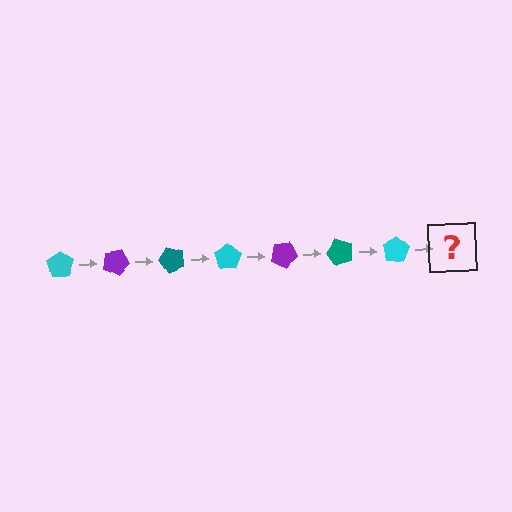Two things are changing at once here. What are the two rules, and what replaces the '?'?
The two rules are that it rotates 25 degrees each step and the color cycles through cyan, purple, and teal. The '?' should be a purple pentagon, rotated 175 degrees from the start.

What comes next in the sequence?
The next element should be a purple pentagon, rotated 175 degrees from the start.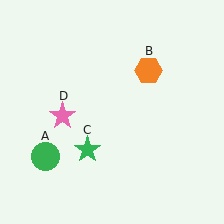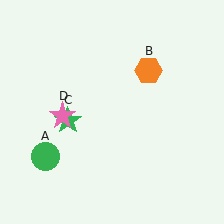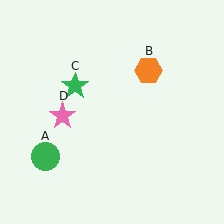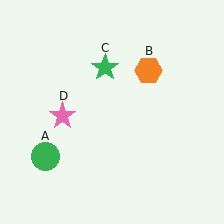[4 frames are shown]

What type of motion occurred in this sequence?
The green star (object C) rotated clockwise around the center of the scene.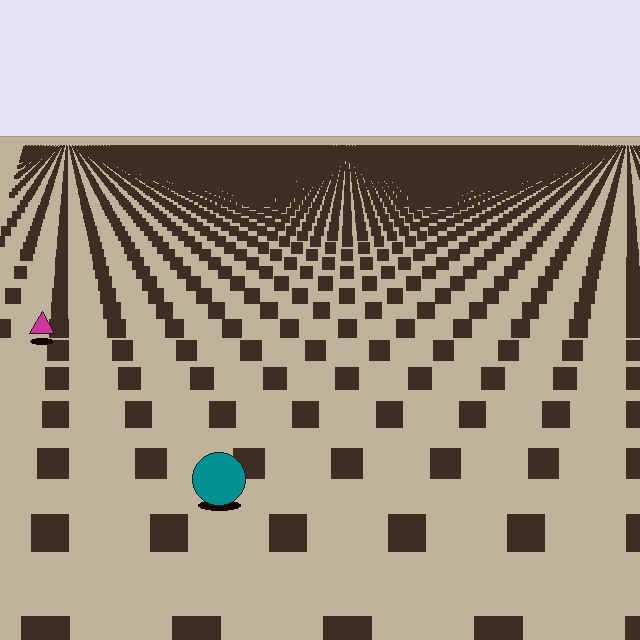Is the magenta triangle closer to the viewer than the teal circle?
No. The teal circle is closer — you can tell from the texture gradient: the ground texture is coarser near it.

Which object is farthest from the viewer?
The magenta triangle is farthest from the viewer. It appears smaller and the ground texture around it is denser.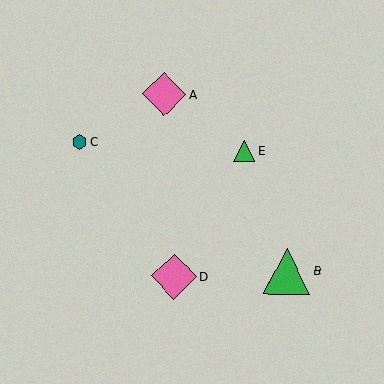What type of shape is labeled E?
Shape E is a green triangle.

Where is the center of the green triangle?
The center of the green triangle is at (287, 271).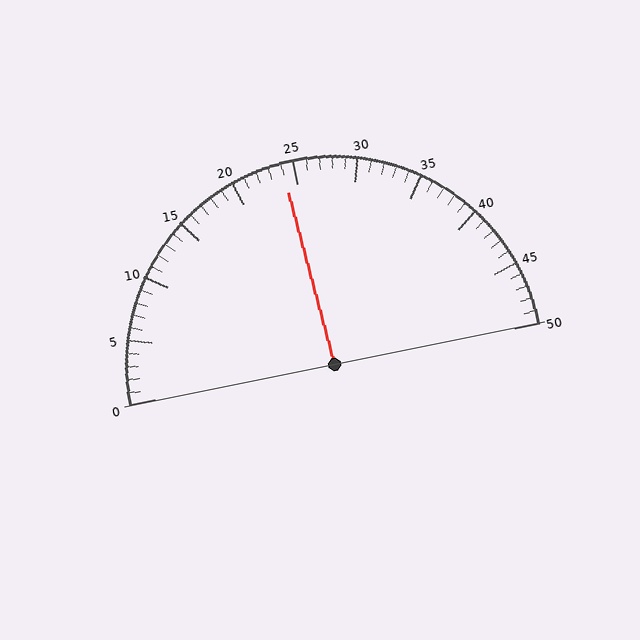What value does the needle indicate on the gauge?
The needle indicates approximately 24.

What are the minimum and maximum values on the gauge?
The gauge ranges from 0 to 50.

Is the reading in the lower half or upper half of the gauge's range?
The reading is in the lower half of the range (0 to 50).